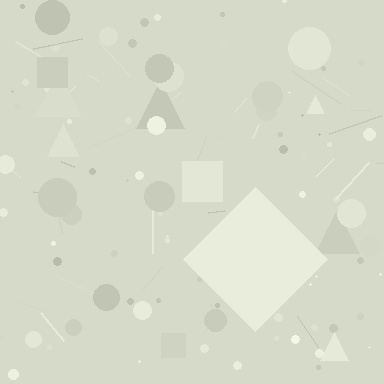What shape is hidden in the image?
A diamond is hidden in the image.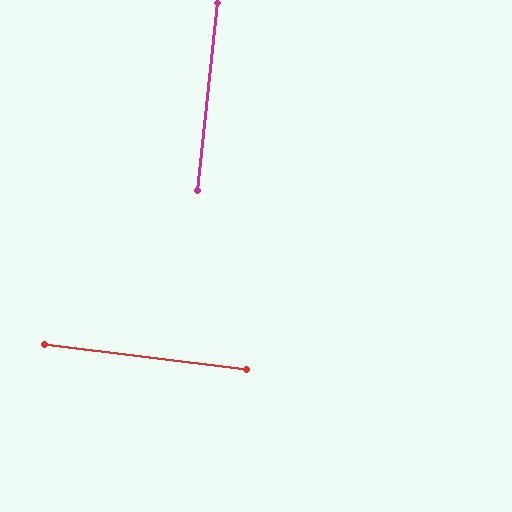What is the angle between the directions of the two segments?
Approximately 89 degrees.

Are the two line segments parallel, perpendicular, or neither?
Perpendicular — they meet at approximately 89°.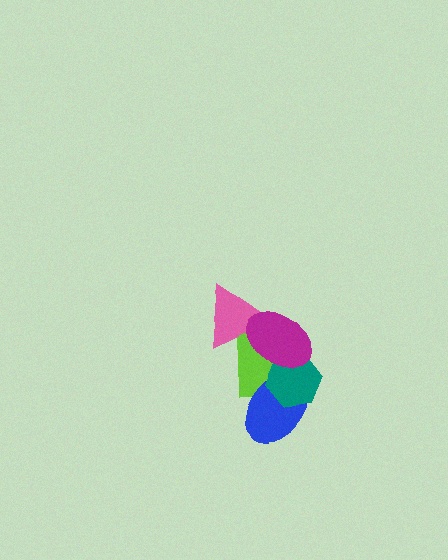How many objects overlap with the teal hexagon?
3 objects overlap with the teal hexagon.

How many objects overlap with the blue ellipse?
3 objects overlap with the blue ellipse.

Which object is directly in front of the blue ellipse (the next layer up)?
The teal hexagon is directly in front of the blue ellipse.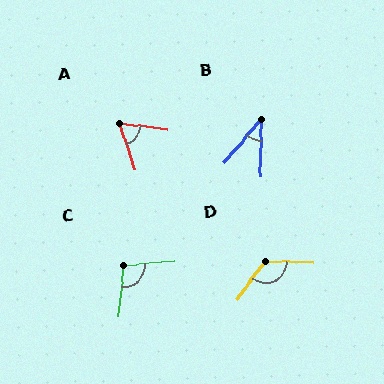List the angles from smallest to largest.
B (40°), A (64°), C (101°), D (125°).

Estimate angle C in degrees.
Approximately 101 degrees.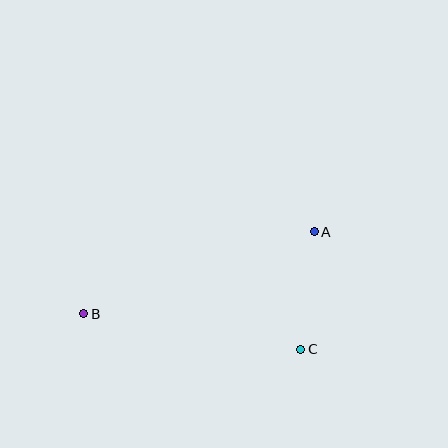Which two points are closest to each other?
Points A and C are closest to each other.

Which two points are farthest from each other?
Points A and B are farthest from each other.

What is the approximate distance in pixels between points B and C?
The distance between B and C is approximately 220 pixels.